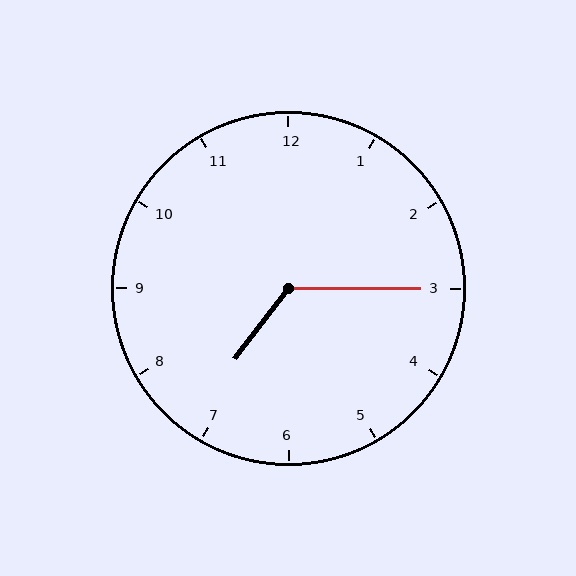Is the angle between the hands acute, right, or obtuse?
It is obtuse.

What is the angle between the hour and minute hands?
Approximately 128 degrees.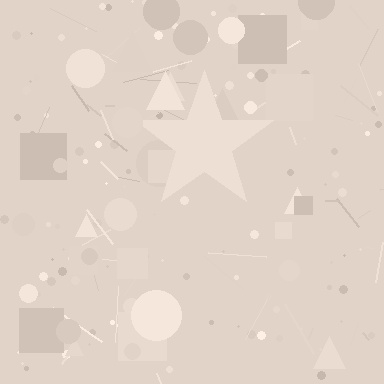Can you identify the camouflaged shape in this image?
The camouflaged shape is a star.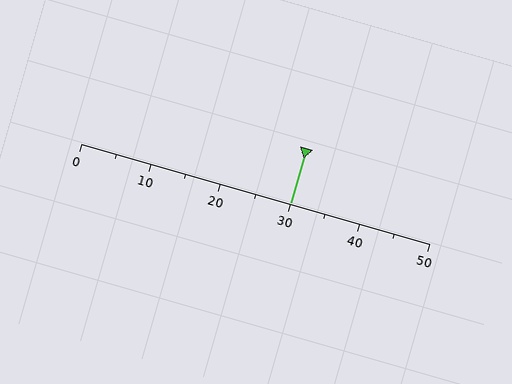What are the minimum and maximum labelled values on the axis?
The axis runs from 0 to 50.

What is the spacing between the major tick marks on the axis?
The major ticks are spaced 10 apart.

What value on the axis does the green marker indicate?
The marker indicates approximately 30.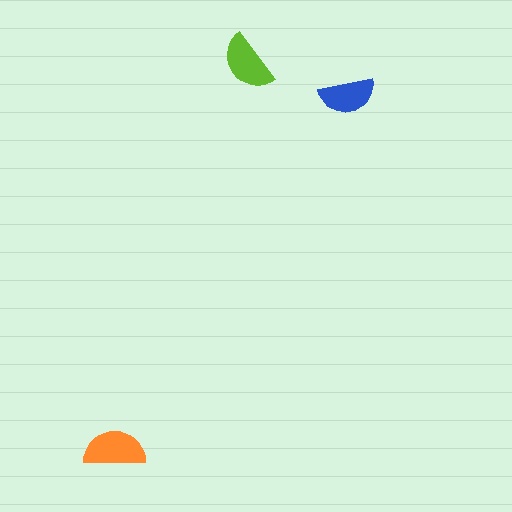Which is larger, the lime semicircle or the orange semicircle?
The orange one.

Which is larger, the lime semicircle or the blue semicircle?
The lime one.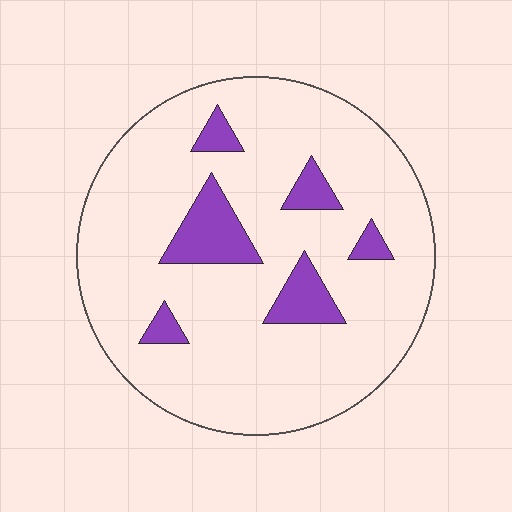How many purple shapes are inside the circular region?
6.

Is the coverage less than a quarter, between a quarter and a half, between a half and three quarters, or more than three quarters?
Less than a quarter.